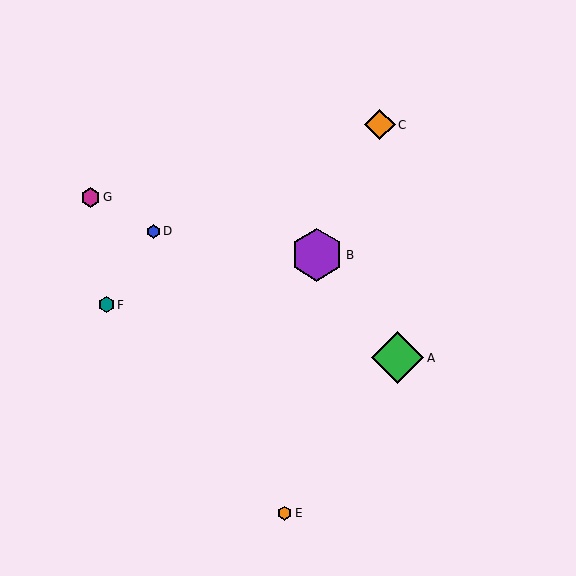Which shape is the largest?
The purple hexagon (labeled B) is the largest.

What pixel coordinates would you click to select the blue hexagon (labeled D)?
Click at (154, 231) to select the blue hexagon D.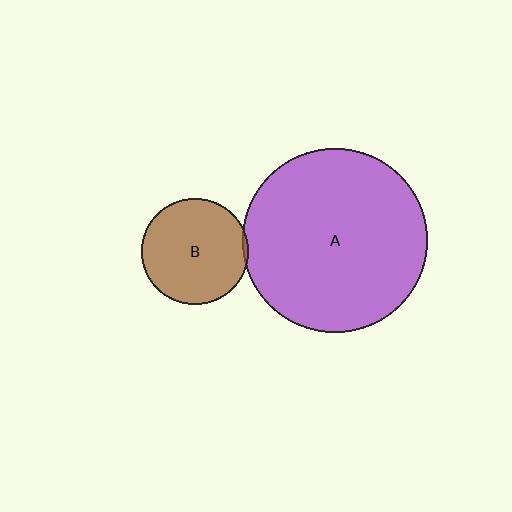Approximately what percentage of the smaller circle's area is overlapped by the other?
Approximately 5%.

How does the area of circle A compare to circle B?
Approximately 3.0 times.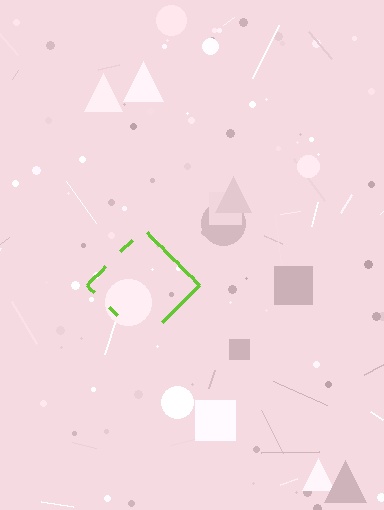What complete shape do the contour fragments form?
The contour fragments form a diamond.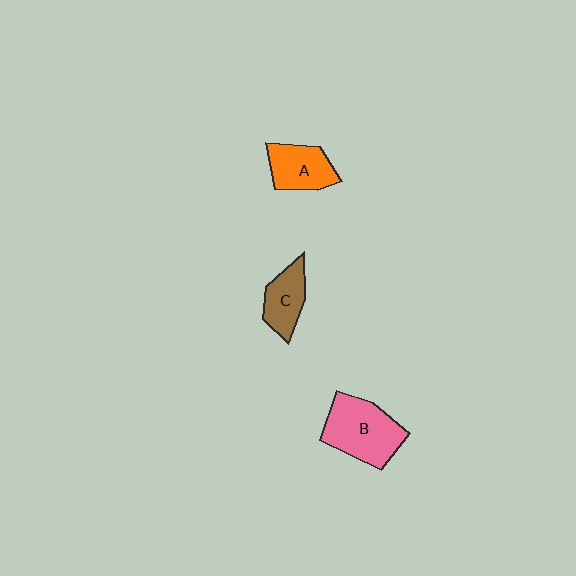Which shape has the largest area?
Shape B (pink).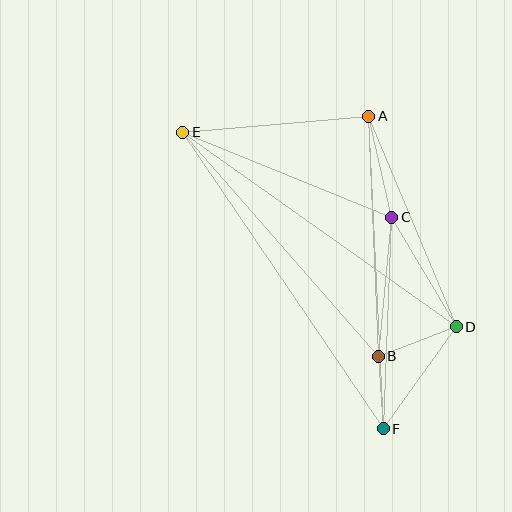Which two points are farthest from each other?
Points E and F are farthest from each other.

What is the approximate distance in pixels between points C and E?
The distance between C and E is approximately 225 pixels.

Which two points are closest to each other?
Points B and F are closest to each other.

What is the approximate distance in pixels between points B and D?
The distance between B and D is approximately 83 pixels.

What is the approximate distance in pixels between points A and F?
The distance between A and F is approximately 313 pixels.